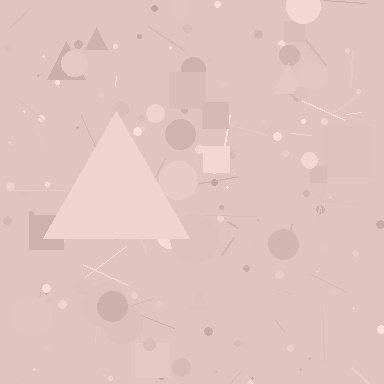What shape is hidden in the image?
A triangle is hidden in the image.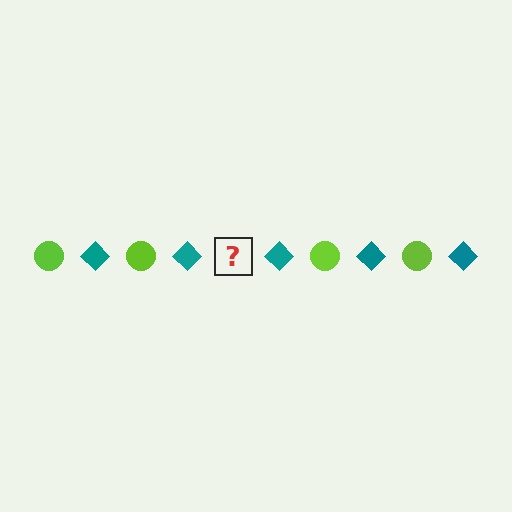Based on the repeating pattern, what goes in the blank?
The blank should be a lime circle.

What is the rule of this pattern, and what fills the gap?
The rule is that the pattern alternates between lime circle and teal diamond. The gap should be filled with a lime circle.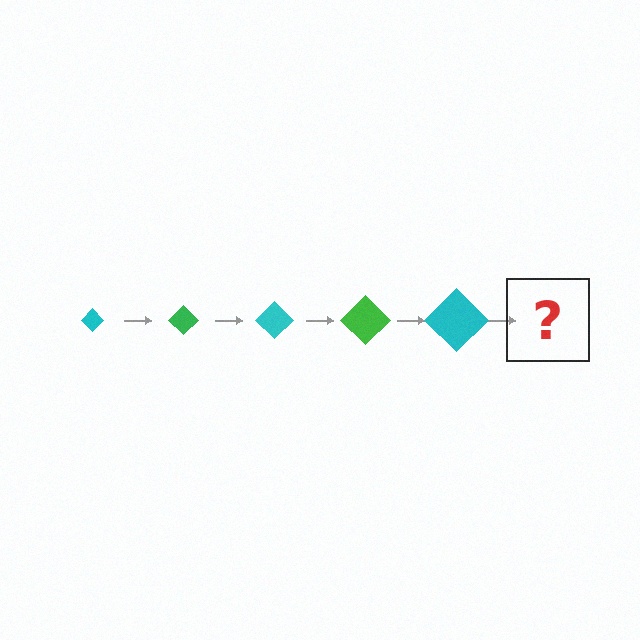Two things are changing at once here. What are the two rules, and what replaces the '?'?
The two rules are that the diamond grows larger each step and the color cycles through cyan and green. The '?' should be a green diamond, larger than the previous one.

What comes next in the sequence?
The next element should be a green diamond, larger than the previous one.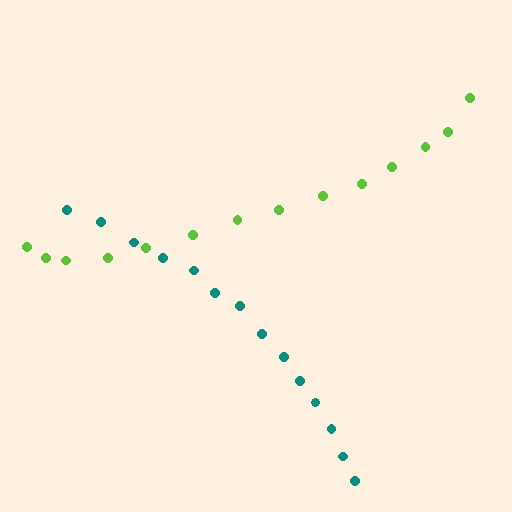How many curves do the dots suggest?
There are 2 distinct paths.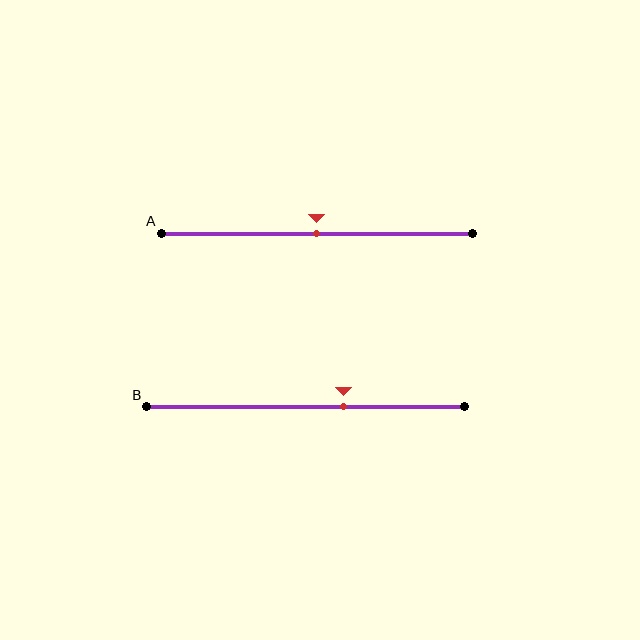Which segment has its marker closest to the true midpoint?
Segment A has its marker closest to the true midpoint.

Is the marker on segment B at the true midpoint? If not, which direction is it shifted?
No, the marker on segment B is shifted to the right by about 12% of the segment length.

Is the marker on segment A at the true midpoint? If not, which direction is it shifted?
Yes, the marker on segment A is at the true midpoint.